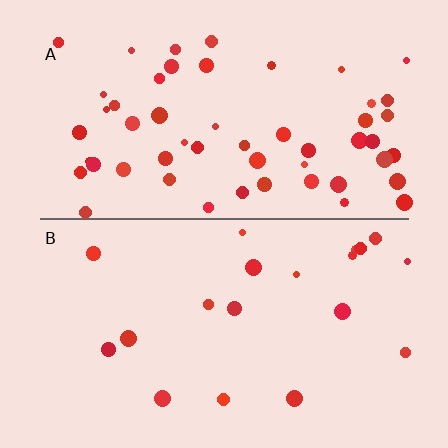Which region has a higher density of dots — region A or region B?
A (the top).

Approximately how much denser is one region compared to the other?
Approximately 2.8× — region A over region B.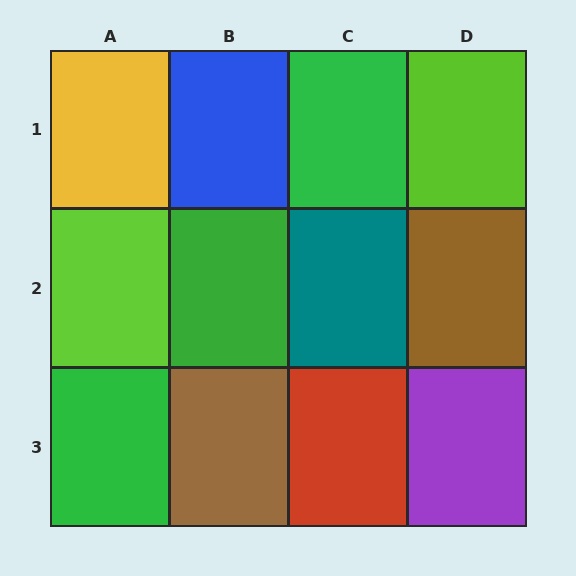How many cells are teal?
1 cell is teal.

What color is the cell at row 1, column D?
Lime.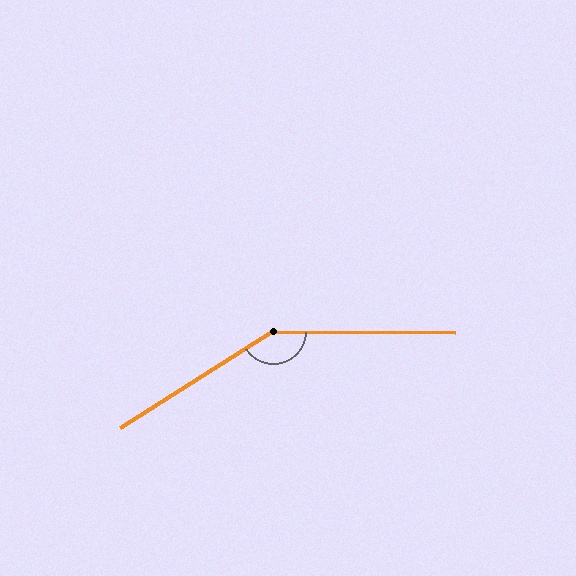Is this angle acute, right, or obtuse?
It is obtuse.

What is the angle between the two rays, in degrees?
Approximately 147 degrees.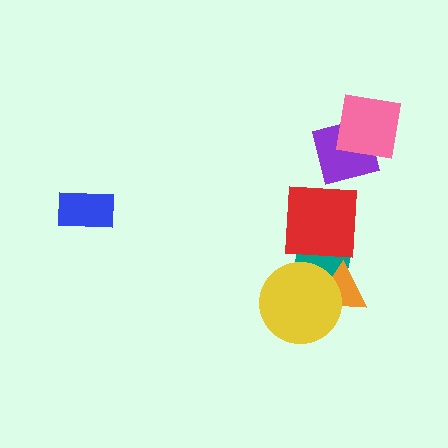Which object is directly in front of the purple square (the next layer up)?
The red square is directly in front of the purple square.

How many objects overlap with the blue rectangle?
0 objects overlap with the blue rectangle.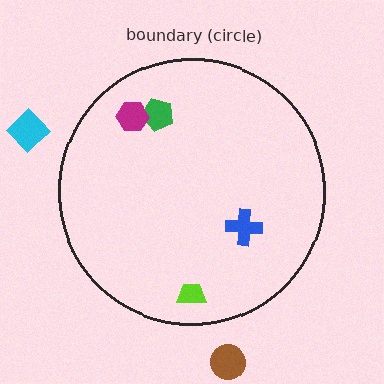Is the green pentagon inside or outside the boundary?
Inside.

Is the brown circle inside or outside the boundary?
Outside.